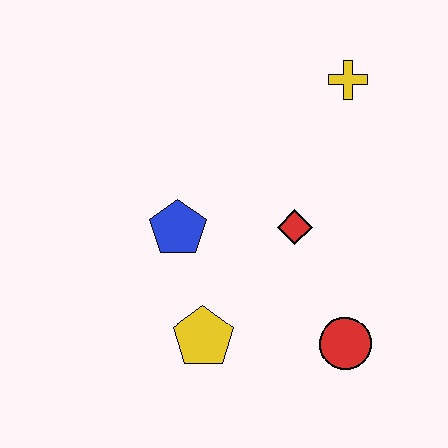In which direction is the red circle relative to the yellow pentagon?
The red circle is to the right of the yellow pentagon.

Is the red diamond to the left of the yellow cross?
Yes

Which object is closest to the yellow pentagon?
The blue pentagon is closest to the yellow pentagon.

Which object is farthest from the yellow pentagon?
The yellow cross is farthest from the yellow pentagon.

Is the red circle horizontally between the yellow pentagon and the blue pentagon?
No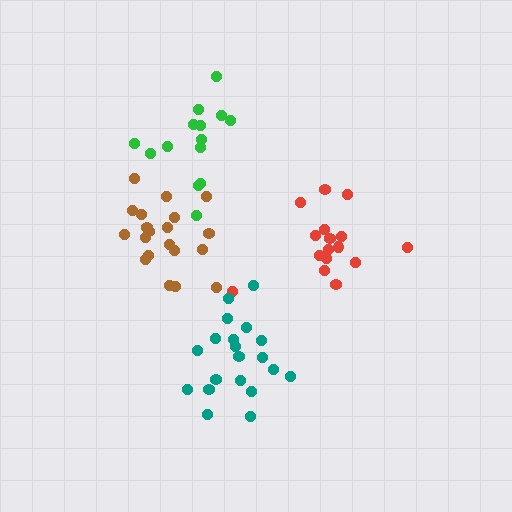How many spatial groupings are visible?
There are 4 spatial groupings.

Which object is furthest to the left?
The brown cluster is leftmost.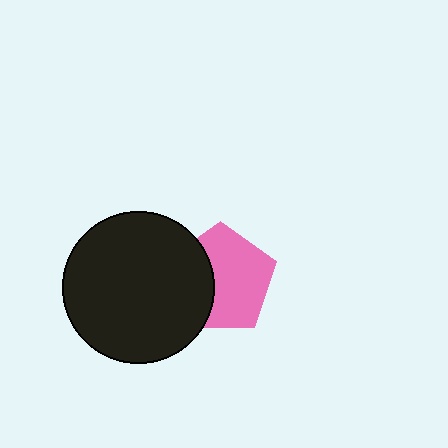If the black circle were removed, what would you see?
You would see the complete pink pentagon.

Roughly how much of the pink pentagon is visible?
About half of it is visible (roughly 63%).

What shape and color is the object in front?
The object in front is a black circle.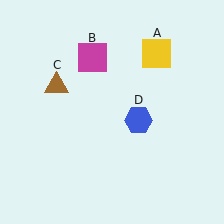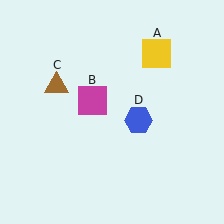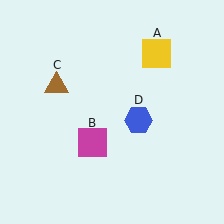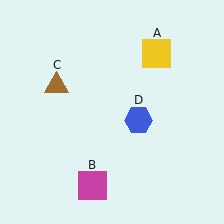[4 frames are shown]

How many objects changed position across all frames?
1 object changed position: magenta square (object B).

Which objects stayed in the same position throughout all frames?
Yellow square (object A) and brown triangle (object C) and blue hexagon (object D) remained stationary.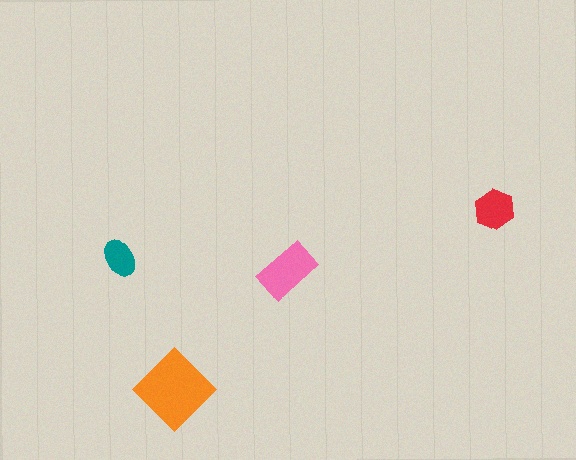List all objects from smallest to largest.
The teal ellipse, the red hexagon, the pink rectangle, the orange diamond.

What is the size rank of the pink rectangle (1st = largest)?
2nd.